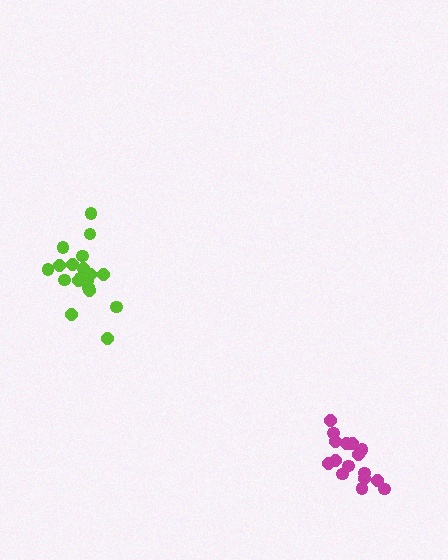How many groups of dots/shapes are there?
There are 2 groups.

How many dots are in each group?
Group 1: 19 dots, Group 2: 17 dots (36 total).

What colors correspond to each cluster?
The clusters are colored: lime, magenta.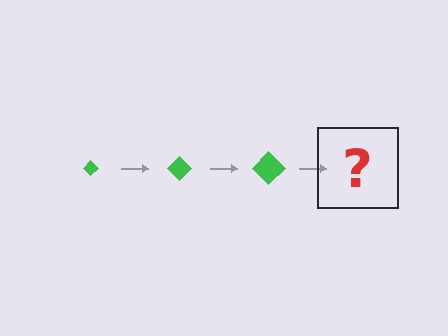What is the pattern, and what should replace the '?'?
The pattern is that the diamond gets progressively larger each step. The '?' should be a green diamond, larger than the previous one.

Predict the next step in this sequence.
The next step is a green diamond, larger than the previous one.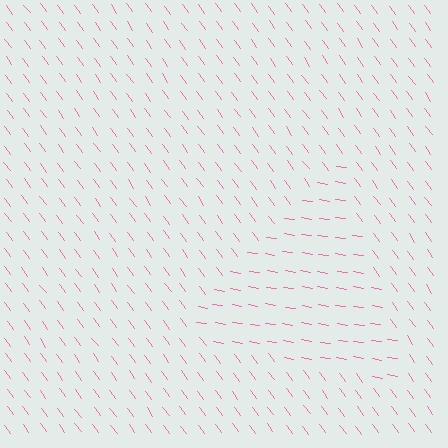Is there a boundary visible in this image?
Yes, there is a texture boundary formed by a change in line orientation.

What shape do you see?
I see a triangle.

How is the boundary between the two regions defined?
The boundary is defined purely by a change in line orientation (approximately 45 degrees difference). All lines are the same color and thickness.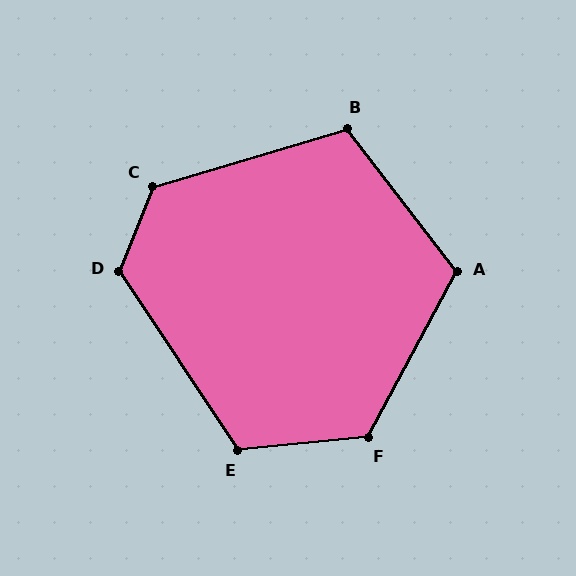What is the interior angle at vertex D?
Approximately 125 degrees (obtuse).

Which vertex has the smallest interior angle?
B, at approximately 111 degrees.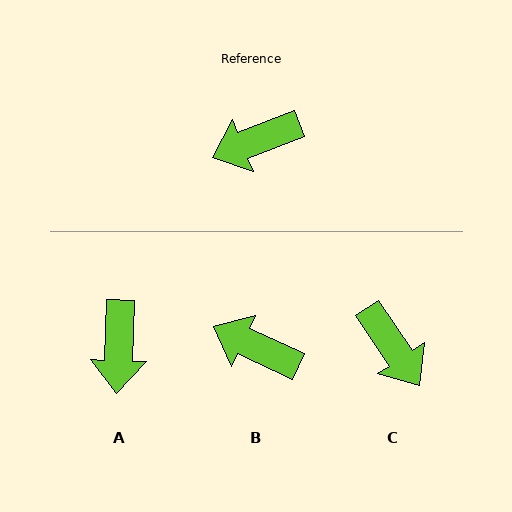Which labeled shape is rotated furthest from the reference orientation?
C, about 103 degrees away.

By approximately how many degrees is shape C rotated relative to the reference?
Approximately 103 degrees counter-clockwise.